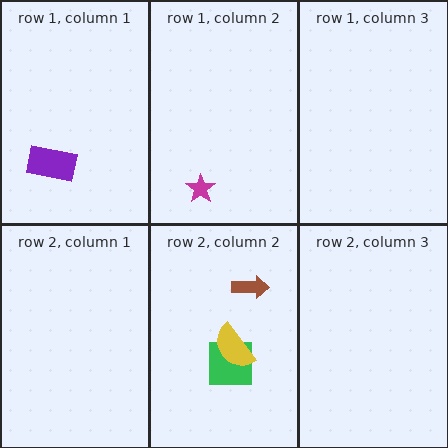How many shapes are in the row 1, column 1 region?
1.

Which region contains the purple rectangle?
The row 1, column 1 region.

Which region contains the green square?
The row 2, column 2 region.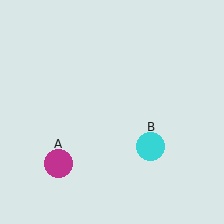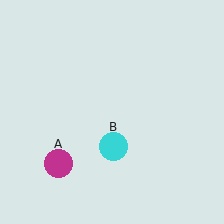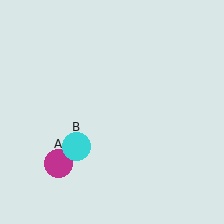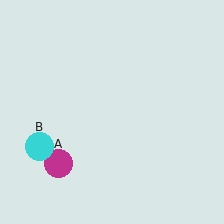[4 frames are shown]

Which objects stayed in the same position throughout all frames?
Magenta circle (object A) remained stationary.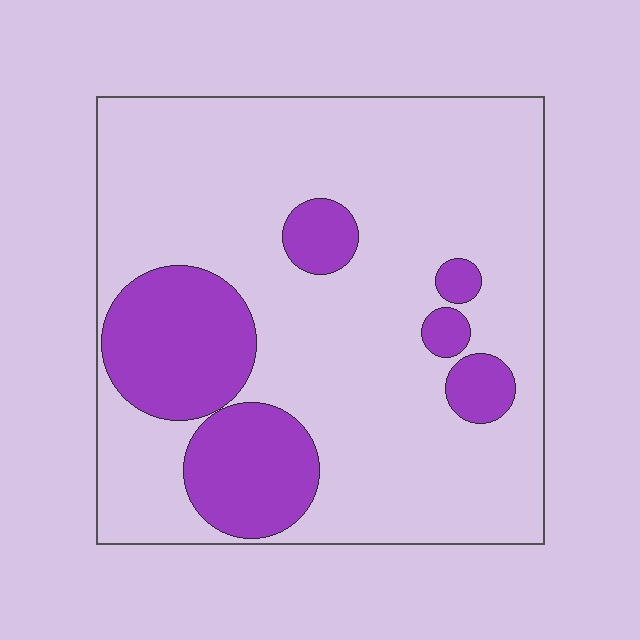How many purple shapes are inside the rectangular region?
6.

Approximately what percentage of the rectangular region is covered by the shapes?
Approximately 25%.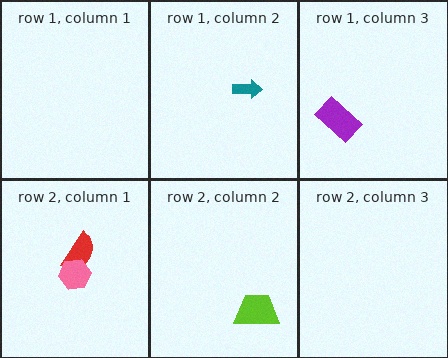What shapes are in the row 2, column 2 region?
The lime trapezoid.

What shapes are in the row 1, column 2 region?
The teal arrow.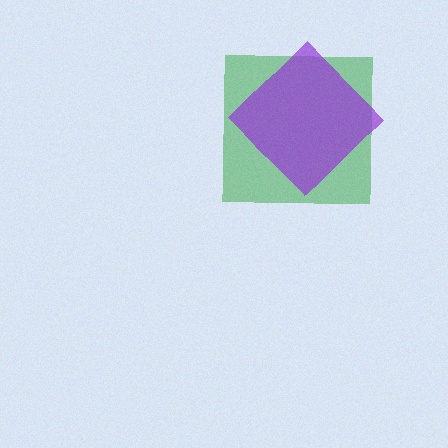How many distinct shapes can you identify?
There are 2 distinct shapes: a green square, a purple diamond.